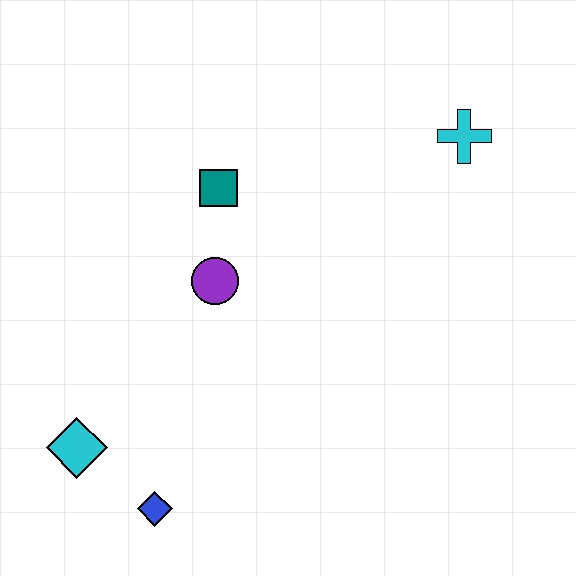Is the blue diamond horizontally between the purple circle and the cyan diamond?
Yes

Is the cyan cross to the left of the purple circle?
No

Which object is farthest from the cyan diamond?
The cyan cross is farthest from the cyan diamond.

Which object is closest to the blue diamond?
The cyan diamond is closest to the blue diamond.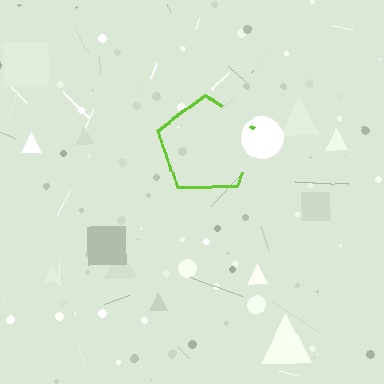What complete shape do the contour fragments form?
The contour fragments form a pentagon.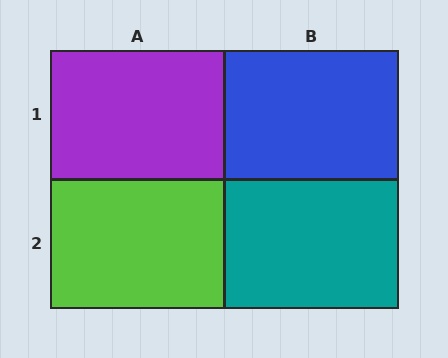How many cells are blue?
1 cell is blue.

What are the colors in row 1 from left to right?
Purple, blue.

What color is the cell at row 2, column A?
Lime.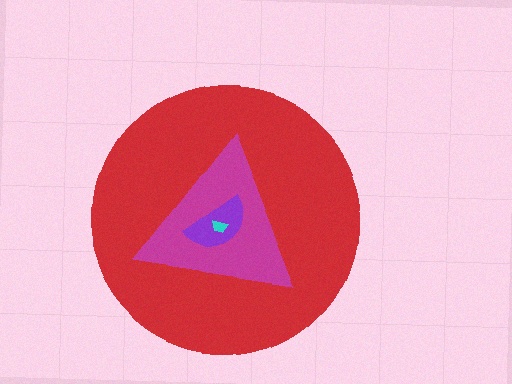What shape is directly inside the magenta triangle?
The purple semicircle.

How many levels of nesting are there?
4.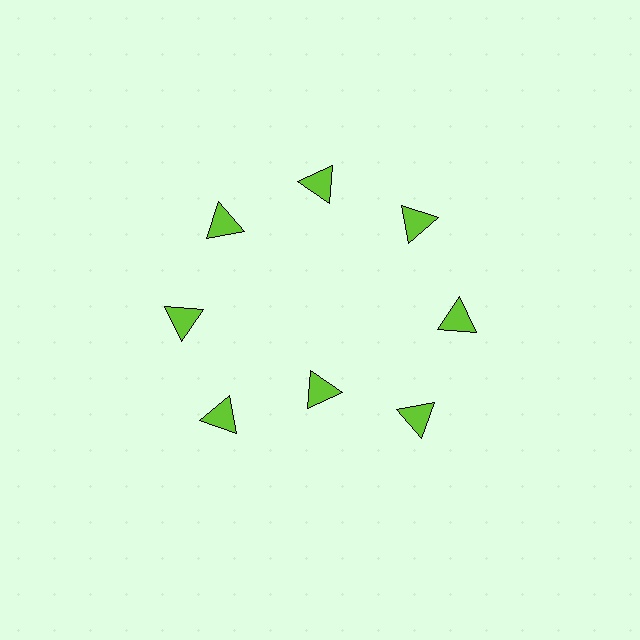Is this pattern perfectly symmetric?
No. The 8 lime triangles are arranged in a ring, but one element near the 6 o'clock position is pulled inward toward the center, breaking the 8-fold rotational symmetry.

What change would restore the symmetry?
The symmetry would be restored by moving it outward, back onto the ring so that all 8 triangles sit at equal angles and equal distance from the center.